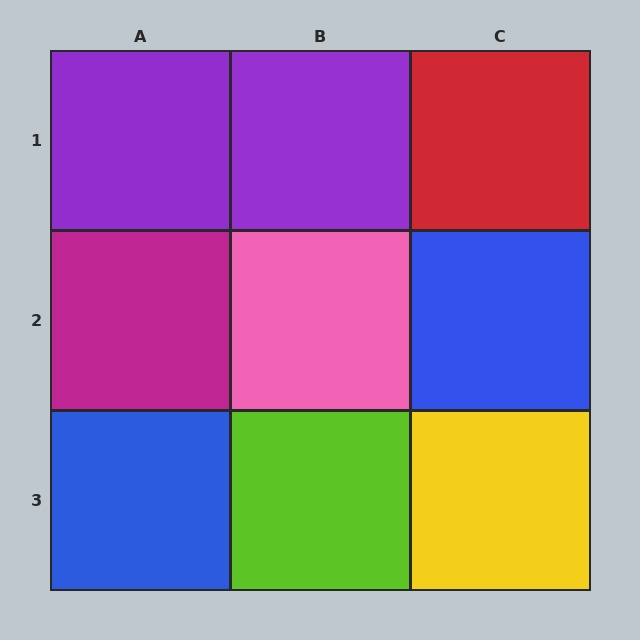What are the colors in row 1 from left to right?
Purple, purple, red.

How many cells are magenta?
1 cell is magenta.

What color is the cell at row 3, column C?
Yellow.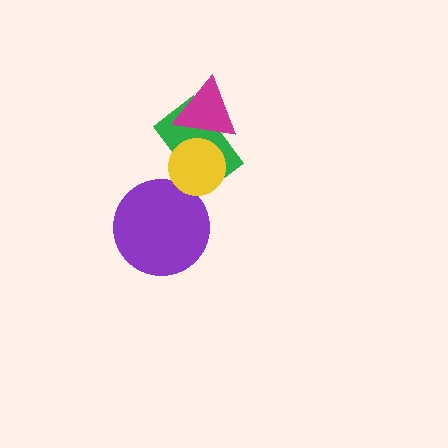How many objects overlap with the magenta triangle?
2 objects overlap with the magenta triangle.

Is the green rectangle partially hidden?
Yes, it is partially covered by another shape.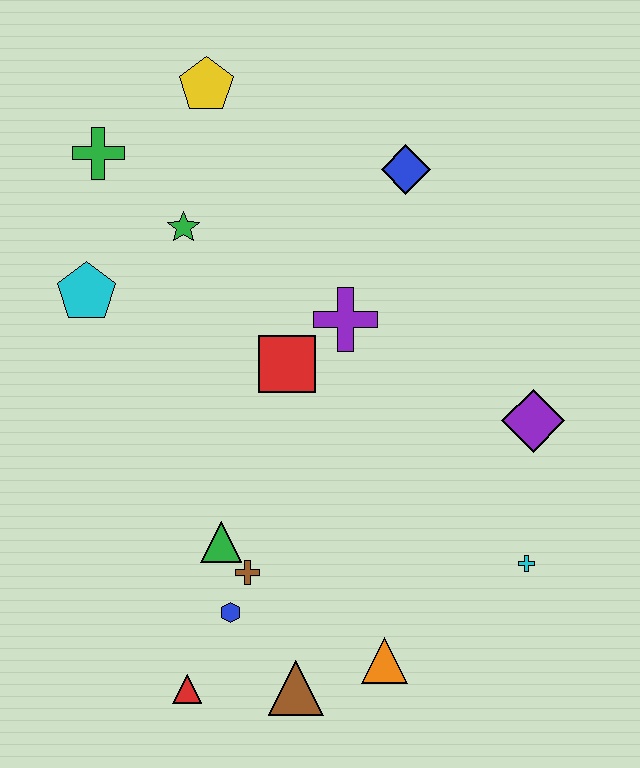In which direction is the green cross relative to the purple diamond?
The green cross is to the left of the purple diamond.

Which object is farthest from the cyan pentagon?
The cyan cross is farthest from the cyan pentagon.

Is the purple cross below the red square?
No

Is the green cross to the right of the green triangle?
No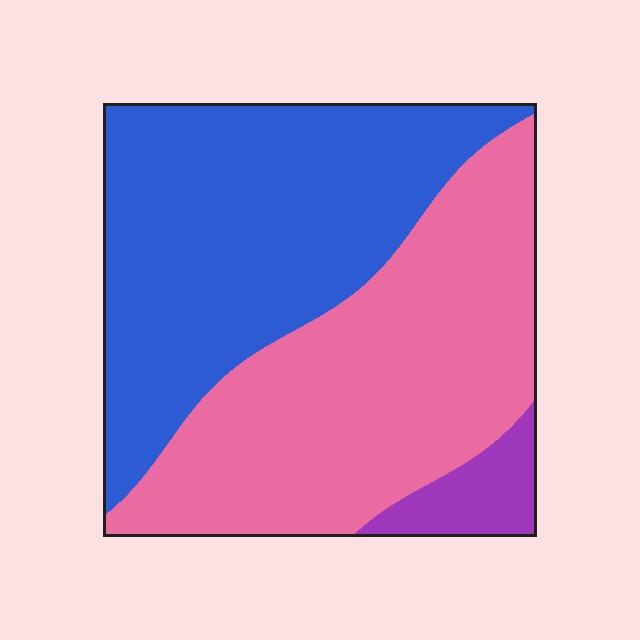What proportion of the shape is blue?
Blue covers about 45% of the shape.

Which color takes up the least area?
Purple, at roughly 5%.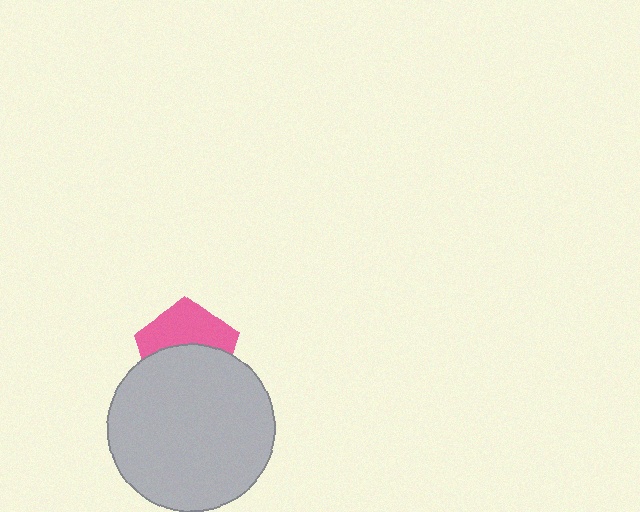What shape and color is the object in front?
The object in front is a light gray circle.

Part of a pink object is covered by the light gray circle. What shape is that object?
It is a pentagon.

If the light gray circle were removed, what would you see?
You would see the complete pink pentagon.